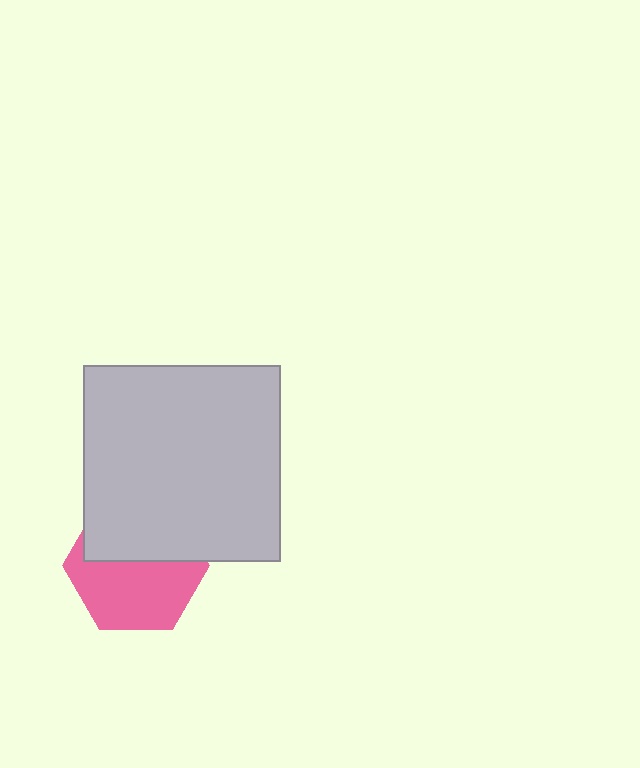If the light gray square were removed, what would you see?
You would see the complete pink hexagon.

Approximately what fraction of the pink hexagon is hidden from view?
Roughly 44% of the pink hexagon is hidden behind the light gray square.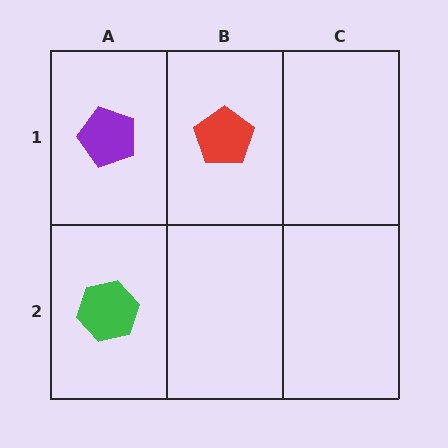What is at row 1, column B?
A red pentagon.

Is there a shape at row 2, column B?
No, that cell is empty.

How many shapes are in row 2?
1 shape.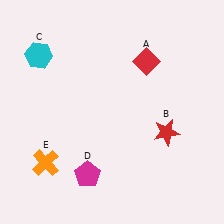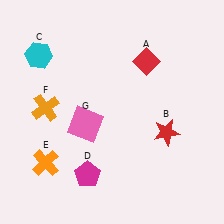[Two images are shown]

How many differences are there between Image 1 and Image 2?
There are 2 differences between the two images.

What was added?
An orange cross (F), a pink square (G) were added in Image 2.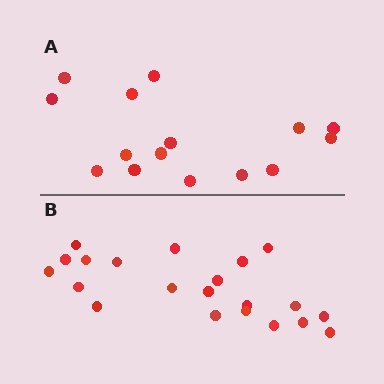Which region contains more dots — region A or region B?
Region B (the bottom region) has more dots.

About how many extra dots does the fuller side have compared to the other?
Region B has about 6 more dots than region A.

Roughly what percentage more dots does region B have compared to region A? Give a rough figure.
About 40% more.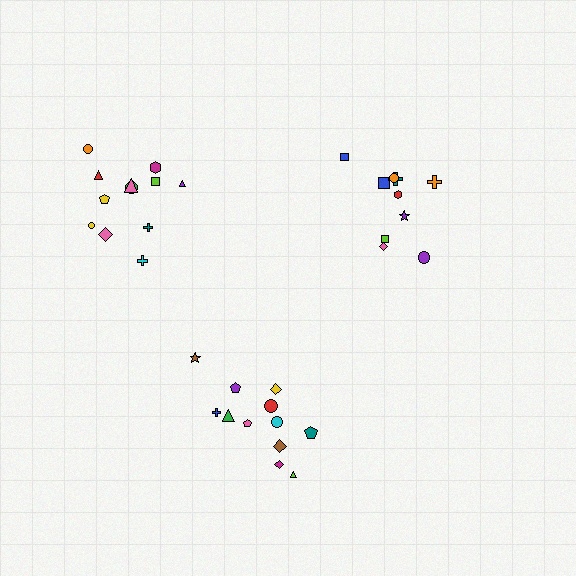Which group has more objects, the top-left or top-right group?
The top-left group.